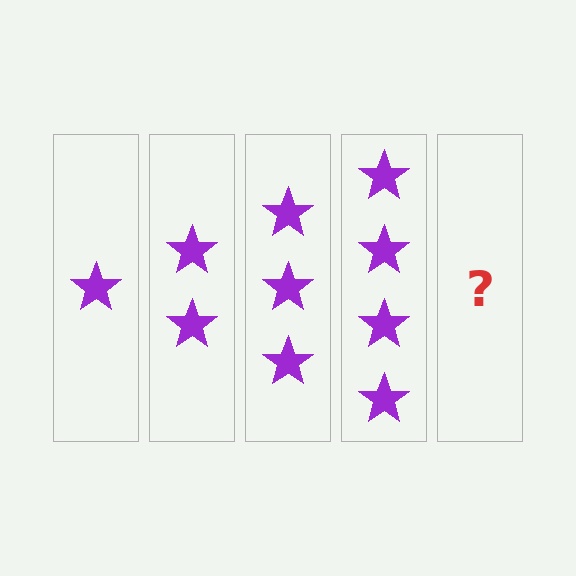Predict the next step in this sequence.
The next step is 5 stars.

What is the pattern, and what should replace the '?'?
The pattern is that each step adds one more star. The '?' should be 5 stars.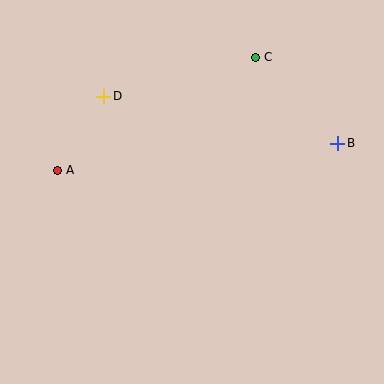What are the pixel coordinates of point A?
Point A is at (57, 170).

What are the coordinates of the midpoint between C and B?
The midpoint between C and B is at (297, 100).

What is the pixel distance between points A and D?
The distance between A and D is 87 pixels.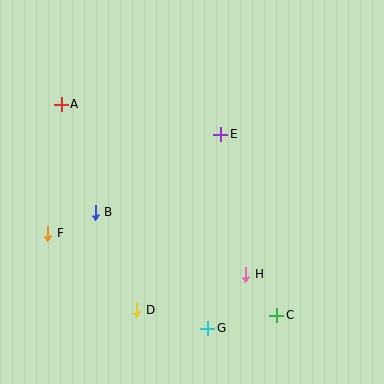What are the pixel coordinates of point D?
Point D is at (137, 310).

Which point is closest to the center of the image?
Point E at (221, 134) is closest to the center.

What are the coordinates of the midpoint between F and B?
The midpoint between F and B is at (72, 223).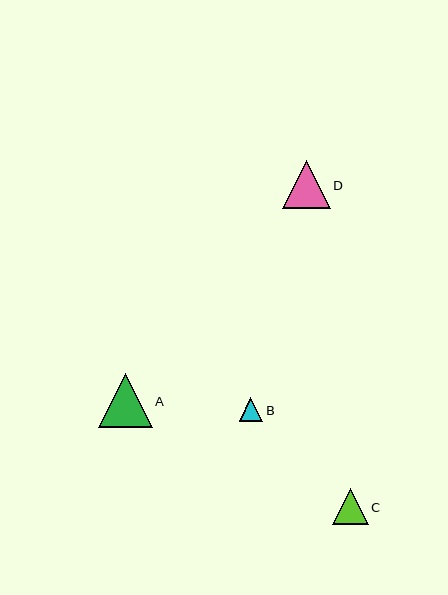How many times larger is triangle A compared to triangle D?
Triangle A is approximately 1.1 times the size of triangle D.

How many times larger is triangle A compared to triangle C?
Triangle A is approximately 1.5 times the size of triangle C.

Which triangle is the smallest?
Triangle B is the smallest with a size of approximately 24 pixels.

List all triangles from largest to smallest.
From largest to smallest: A, D, C, B.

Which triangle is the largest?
Triangle A is the largest with a size of approximately 54 pixels.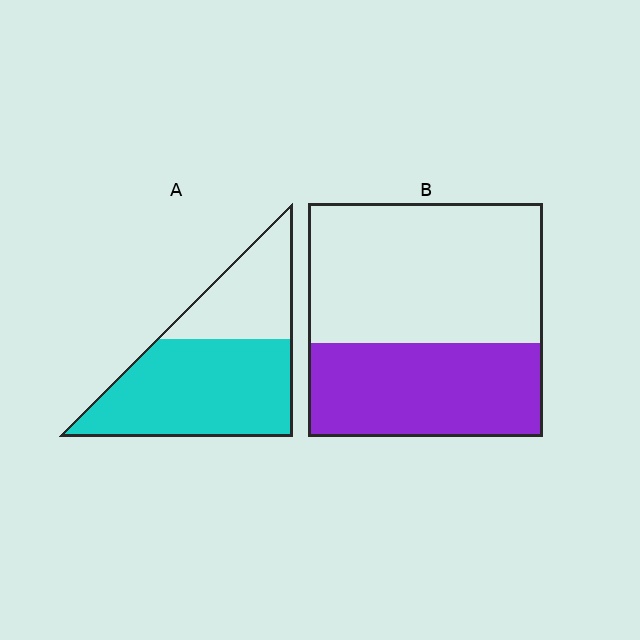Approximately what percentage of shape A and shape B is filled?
A is approximately 65% and B is approximately 40%.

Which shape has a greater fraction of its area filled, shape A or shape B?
Shape A.